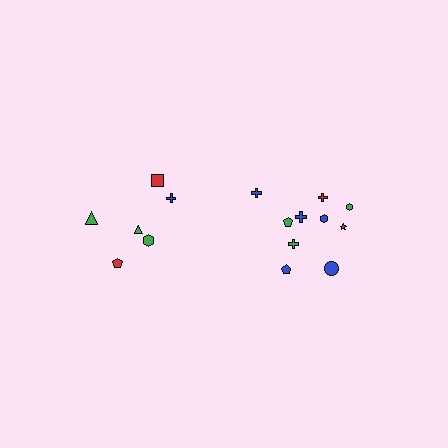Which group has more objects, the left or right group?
The right group.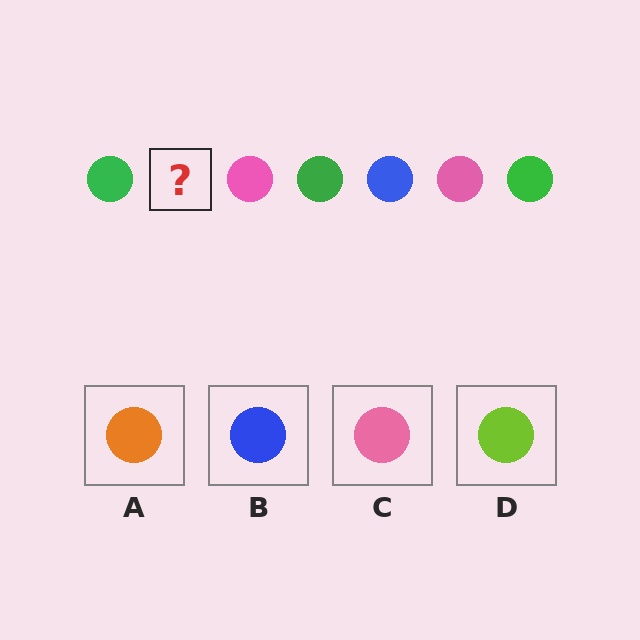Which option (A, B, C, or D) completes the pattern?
B.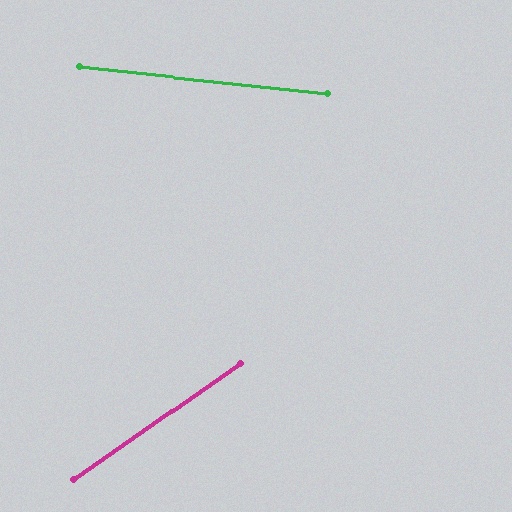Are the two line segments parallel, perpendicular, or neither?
Neither parallel nor perpendicular — they differ by about 41°.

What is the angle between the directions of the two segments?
Approximately 41 degrees.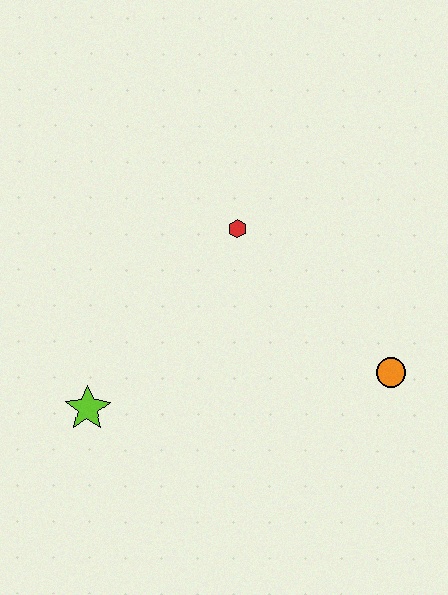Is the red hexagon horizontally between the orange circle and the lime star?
Yes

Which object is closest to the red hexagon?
The orange circle is closest to the red hexagon.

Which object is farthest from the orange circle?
The lime star is farthest from the orange circle.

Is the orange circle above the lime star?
Yes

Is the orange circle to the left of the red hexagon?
No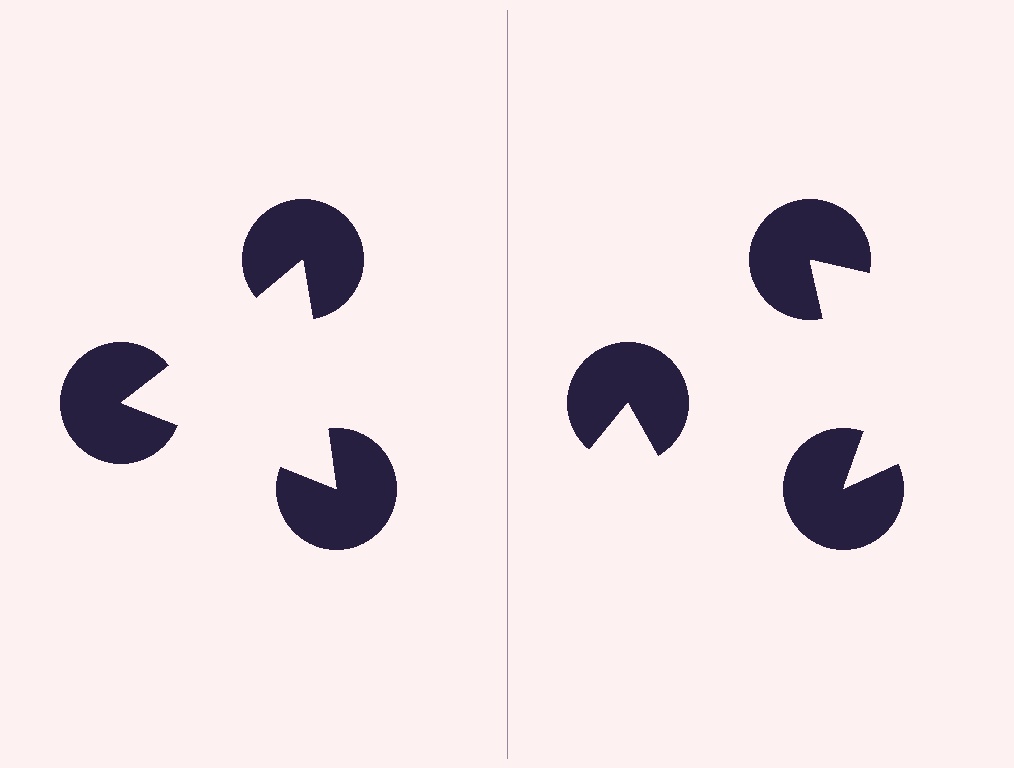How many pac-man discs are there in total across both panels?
6 — 3 on each side.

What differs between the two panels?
The pac-man discs are positioned identically on both sides; only the wedge orientations differ. On the left they align to a triangle; on the right they are misaligned.